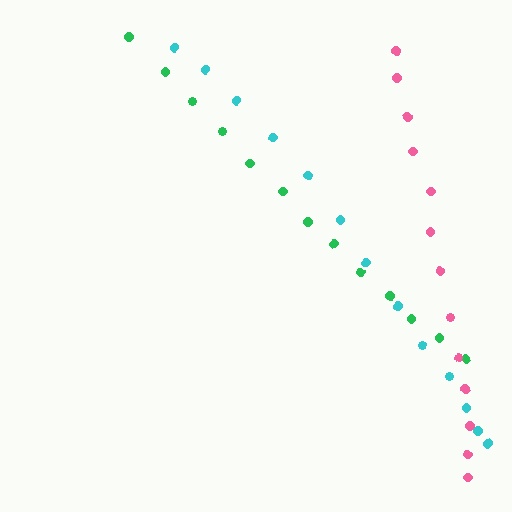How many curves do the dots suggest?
There are 3 distinct paths.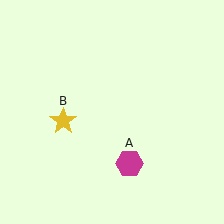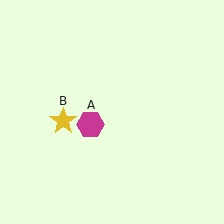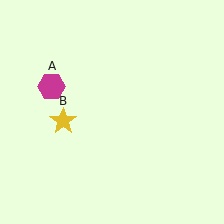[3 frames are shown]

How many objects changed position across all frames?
1 object changed position: magenta hexagon (object A).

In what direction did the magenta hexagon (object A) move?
The magenta hexagon (object A) moved up and to the left.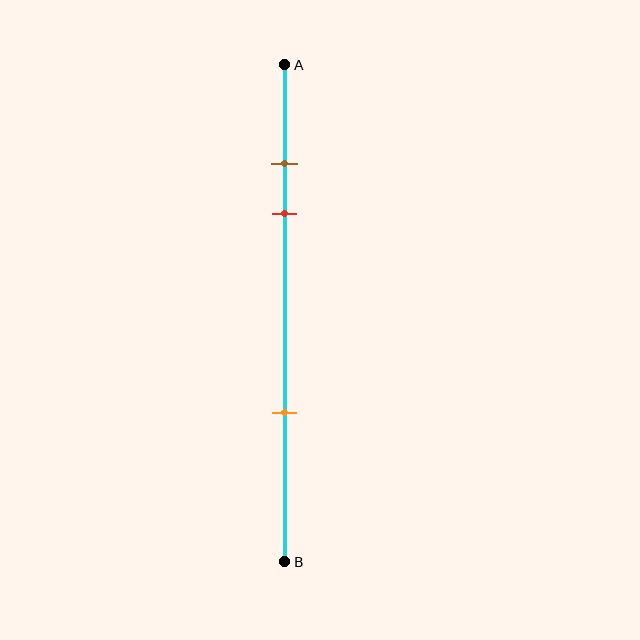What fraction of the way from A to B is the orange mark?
The orange mark is approximately 70% (0.7) of the way from A to B.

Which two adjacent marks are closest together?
The brown and red marks are the closest adjacent pair.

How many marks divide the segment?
There are 3 marks dividing the segment.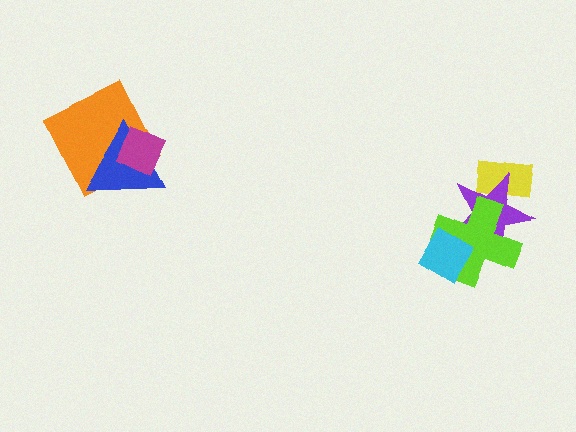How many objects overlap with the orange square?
2 objects overlap with the orange square.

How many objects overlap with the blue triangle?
2 objects overlap with the blue triangle.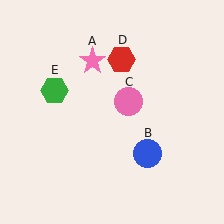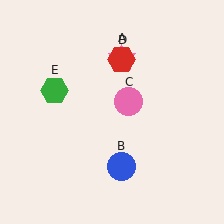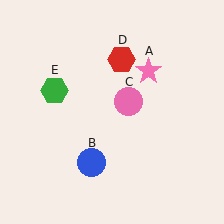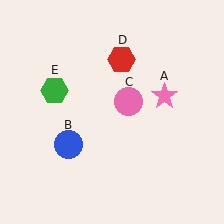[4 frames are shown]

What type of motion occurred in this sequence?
The pink star (object A), blue circle (object B) rotated clockwise around the center of the scene.